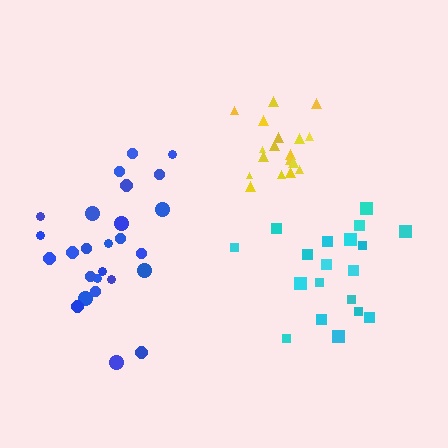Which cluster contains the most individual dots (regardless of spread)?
Blue (26).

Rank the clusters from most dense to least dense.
yellow, cyan, blue.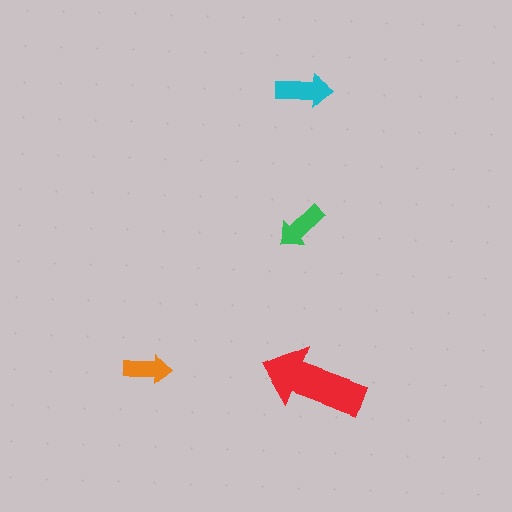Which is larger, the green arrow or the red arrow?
The red one.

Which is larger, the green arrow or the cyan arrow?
The cyan one.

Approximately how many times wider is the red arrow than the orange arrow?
About 2 times wider.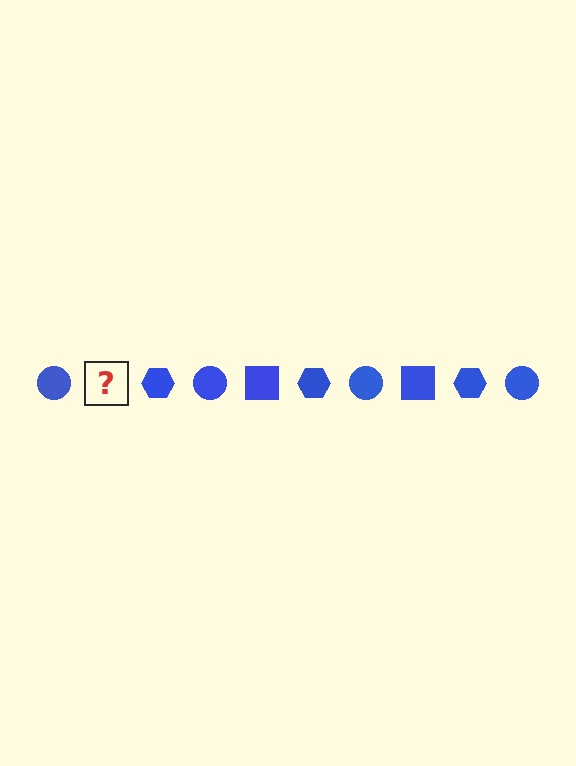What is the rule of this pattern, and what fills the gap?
The rule is that the pattern cycles through circle, square, hexagon shapes in blue. The gap should be filled with a blue square.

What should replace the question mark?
The question mark should be replaced with a blue square.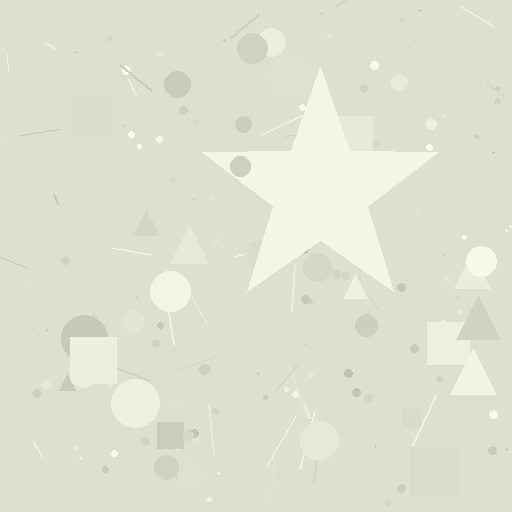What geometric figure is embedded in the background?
A star is embedded in the background.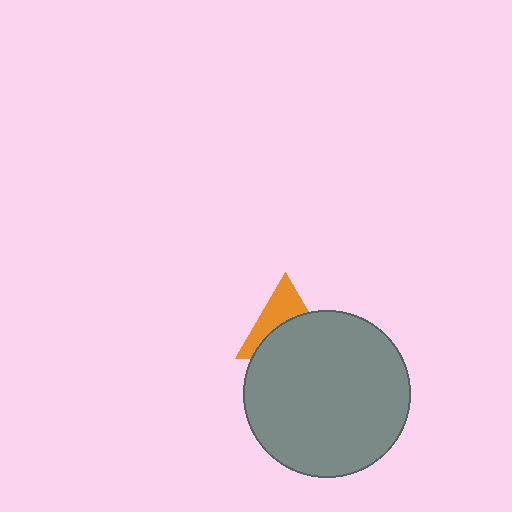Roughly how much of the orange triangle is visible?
A small part of it is visible (roughly 44%).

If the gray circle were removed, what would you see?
You would see the complete orange triangle.